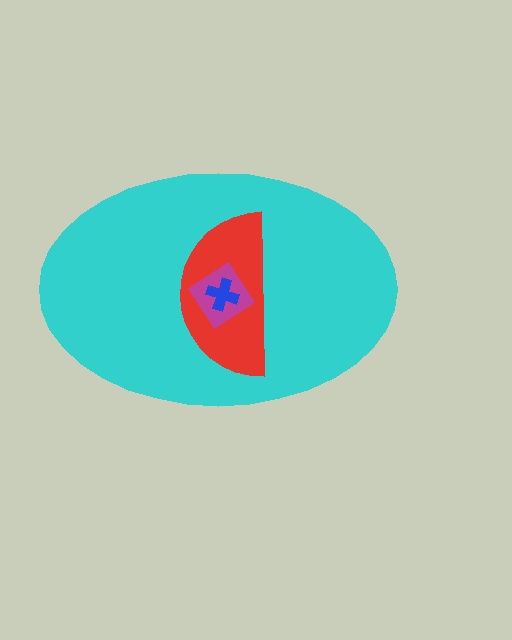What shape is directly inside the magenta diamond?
The blue cross.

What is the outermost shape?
The cyan ellipse.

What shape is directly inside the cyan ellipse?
The red semicircle.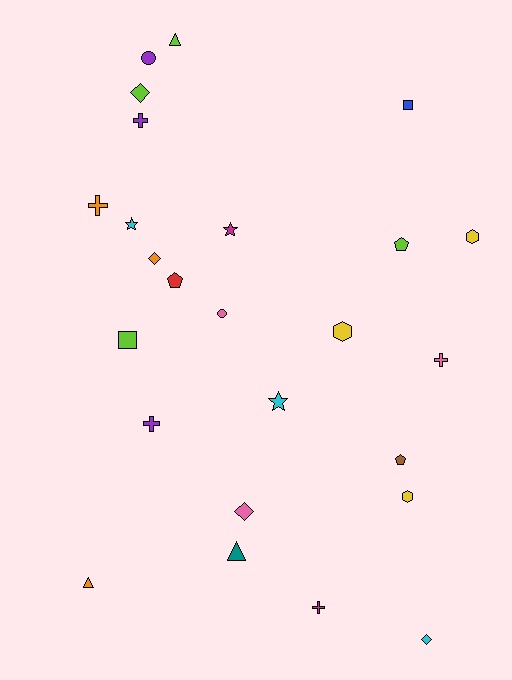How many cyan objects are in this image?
There are 3 cyan objects.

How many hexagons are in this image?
There are 3 hexagons.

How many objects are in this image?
There are 25 objects.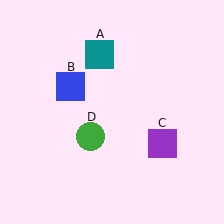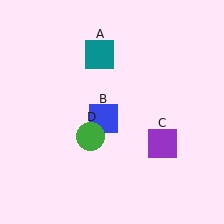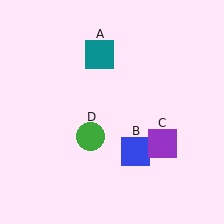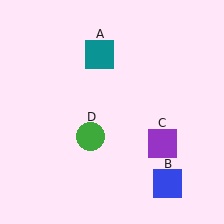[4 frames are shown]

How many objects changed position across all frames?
1 object changed position: blue square (object B).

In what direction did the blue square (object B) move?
The blue square (object B) moved down and to the right.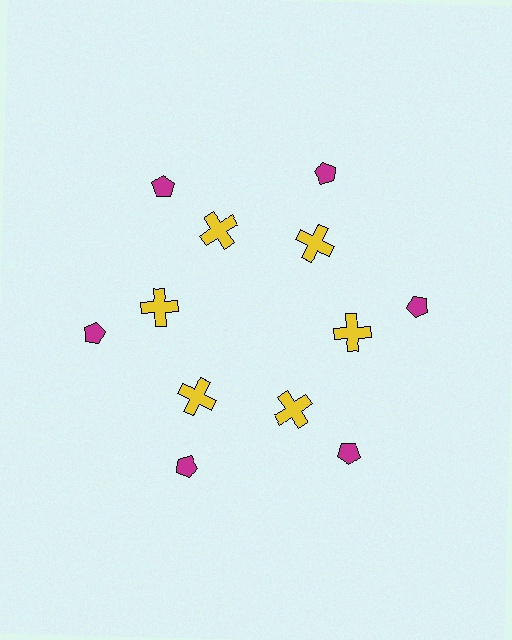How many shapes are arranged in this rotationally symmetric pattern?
There are 12 shapes, arranged in 6 groups of 2.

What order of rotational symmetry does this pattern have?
This pattern has 6-fold rotational symmetry.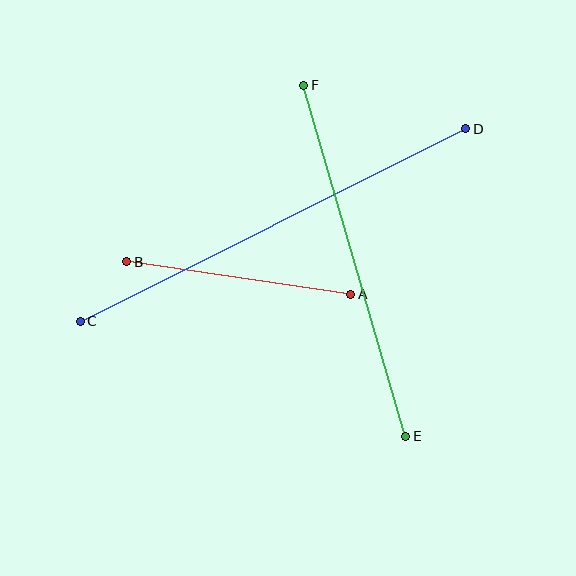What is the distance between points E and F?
The distance is approximately 365 pixels.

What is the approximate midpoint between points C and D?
The midpoint is at approximately (273, 225) pixels.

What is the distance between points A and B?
The distance is approximately 227 pixels.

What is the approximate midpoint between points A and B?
The midpoint is at approximately (239, 278) pixels.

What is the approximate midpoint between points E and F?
The midpoint is at approximately (355, 261) pixels.